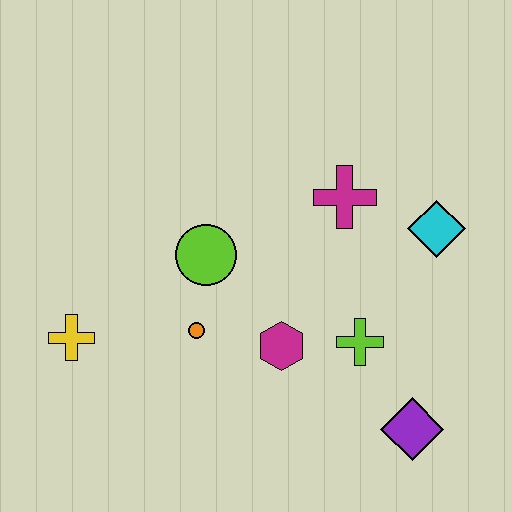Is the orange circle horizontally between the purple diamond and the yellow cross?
Yes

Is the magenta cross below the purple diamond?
No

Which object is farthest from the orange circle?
The cyan diamond is farthest from the orange circle.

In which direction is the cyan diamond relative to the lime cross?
The cyan diamond is above the lime cross.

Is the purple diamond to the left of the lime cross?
No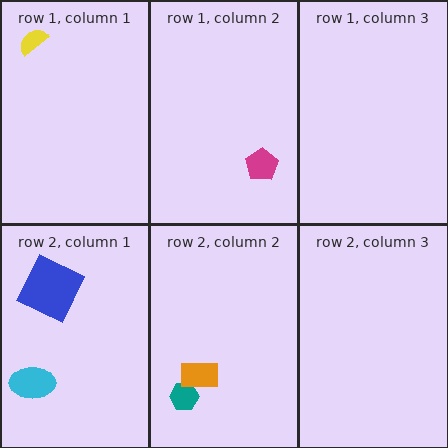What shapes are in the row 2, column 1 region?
The blue square, the cyan ellipse.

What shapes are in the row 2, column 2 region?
The teal hexagon, the orange rectangle.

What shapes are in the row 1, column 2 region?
The magenta pentagon.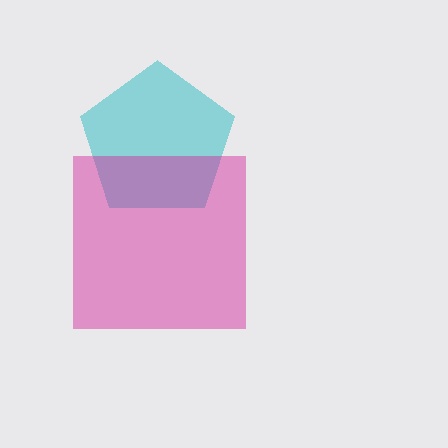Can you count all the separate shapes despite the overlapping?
Yes, there are 2 separate shapes.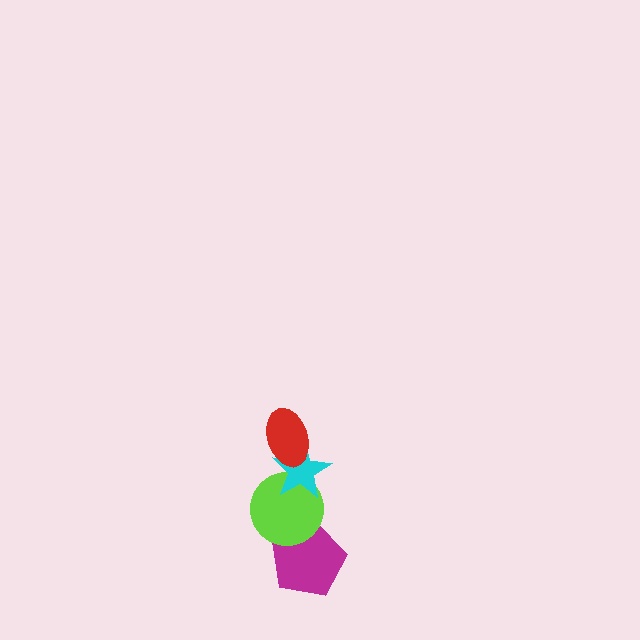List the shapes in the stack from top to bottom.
From top to bottom: the red ellipse, the cyan star, the lime circle, the magenta pentagon.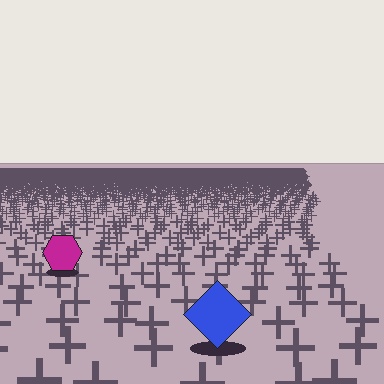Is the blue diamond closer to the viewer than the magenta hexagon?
Yes. The blue diamond is closer — you can tell from the texture gradient: the ground texture is coarser near it.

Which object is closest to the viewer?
The blue diamond is closest. The texture marks near it are larger and more spread out.